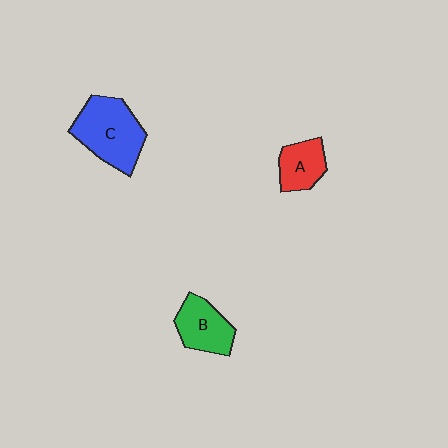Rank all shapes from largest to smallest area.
From largest to smallest: C (blue), B (green), A (red).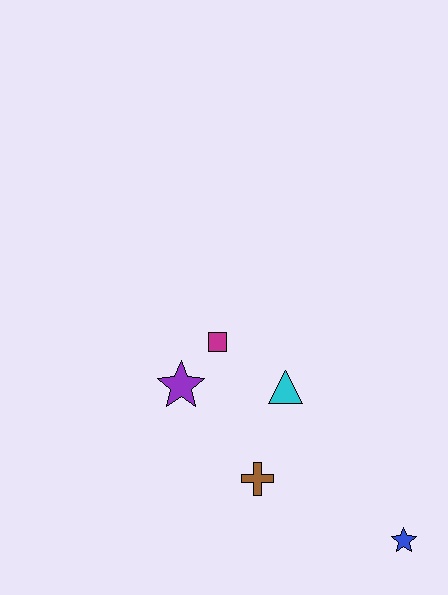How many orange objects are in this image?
There are no orange objects.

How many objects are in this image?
There are 5 objects.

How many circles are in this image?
There are no circles.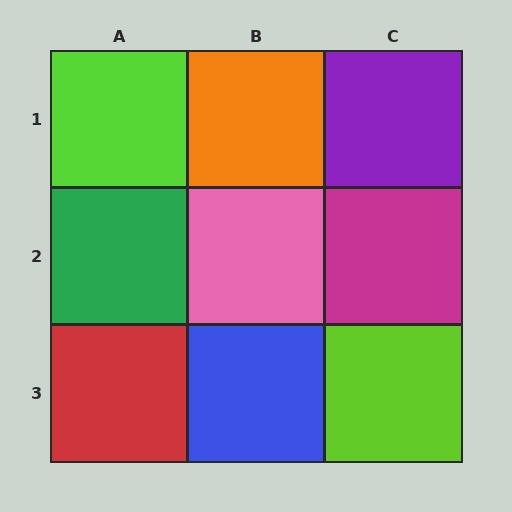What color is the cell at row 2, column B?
Pink.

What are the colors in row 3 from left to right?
Red, blue, lime.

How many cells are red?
1 cell is red.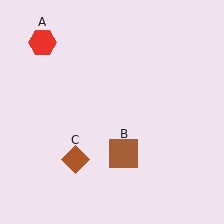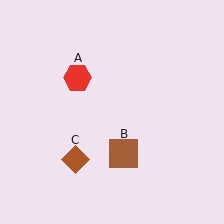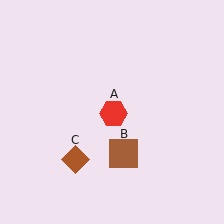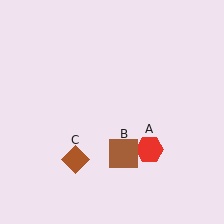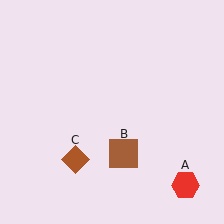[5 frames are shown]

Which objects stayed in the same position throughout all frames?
Brown square (object B) and brown diamond (object C) remained stationary.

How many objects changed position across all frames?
1 object changed position: red hexagon (object A).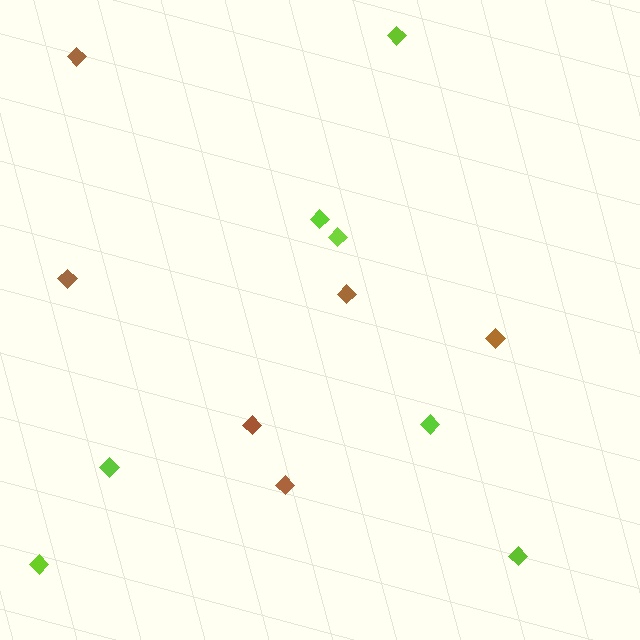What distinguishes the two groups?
There are 2 groups: one group of brown diamonds (6) and one group of lime diamonds (7).